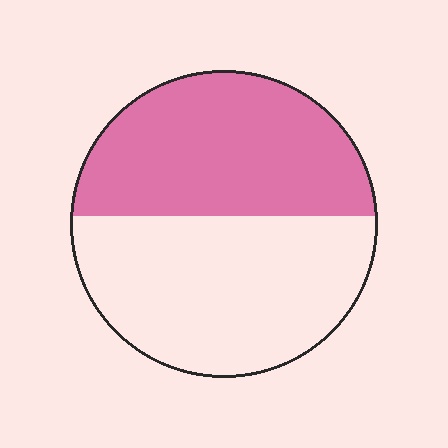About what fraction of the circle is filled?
About one half (1/2).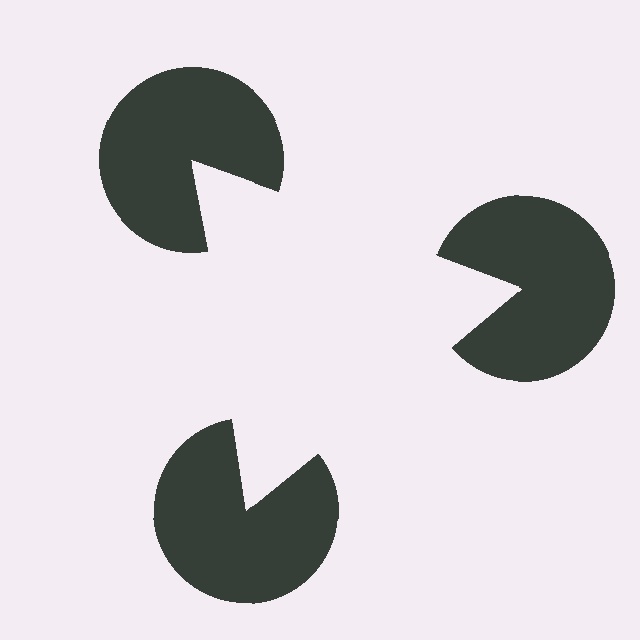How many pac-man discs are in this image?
There are 3 — one at each vertex of the illusory triangle.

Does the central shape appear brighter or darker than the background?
It typically appears slightly brighter than the background, even though no actual brightness change is drawn.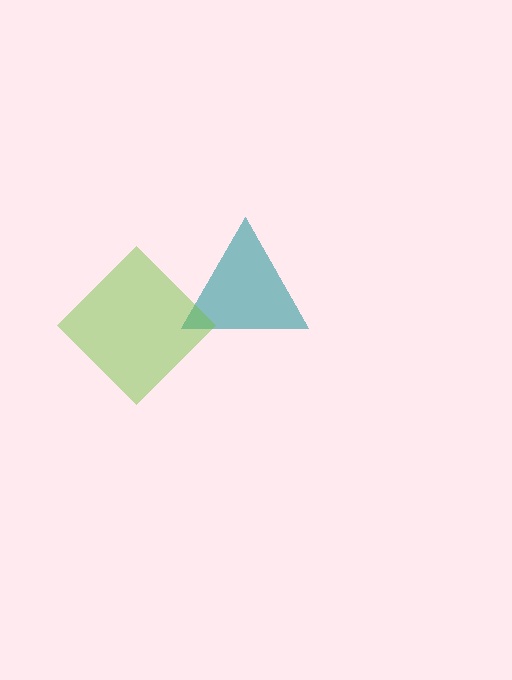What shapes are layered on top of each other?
The layered shapes are: a teal triangle, a lime diamond.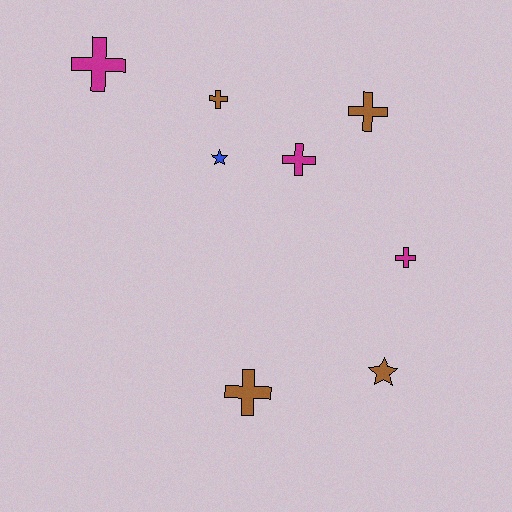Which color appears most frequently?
Brown, with 4 objects.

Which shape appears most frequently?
Cross, with 6 objects.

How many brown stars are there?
There is 1 brown star.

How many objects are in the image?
There are 8 objects.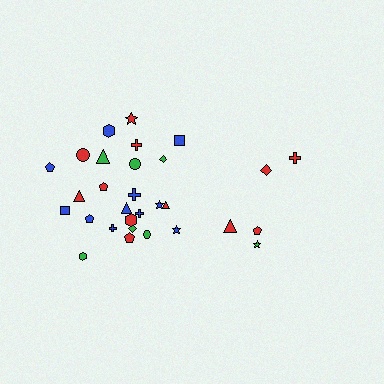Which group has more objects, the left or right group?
The left group.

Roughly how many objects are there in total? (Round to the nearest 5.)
Roughly 30 objects in total.